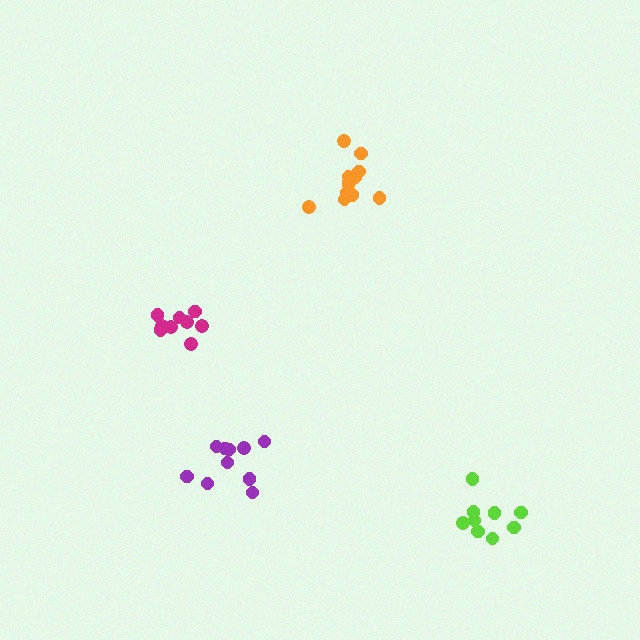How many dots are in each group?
Group 1: 9 dots, Group 2: 12 dots, Group 3: 10 dots, Group 4: 9 dots (40 total).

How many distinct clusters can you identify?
There are 4 distinct clusters.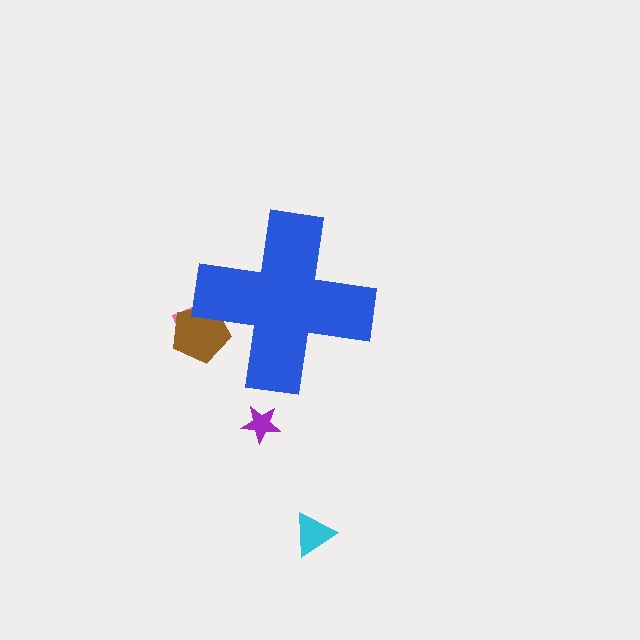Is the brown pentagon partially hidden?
Yes, the brown pentagon is partially hidden behind the blue cross.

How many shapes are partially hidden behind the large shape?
2 shapes are partially hidden.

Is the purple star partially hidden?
No, the purple star is fully visible.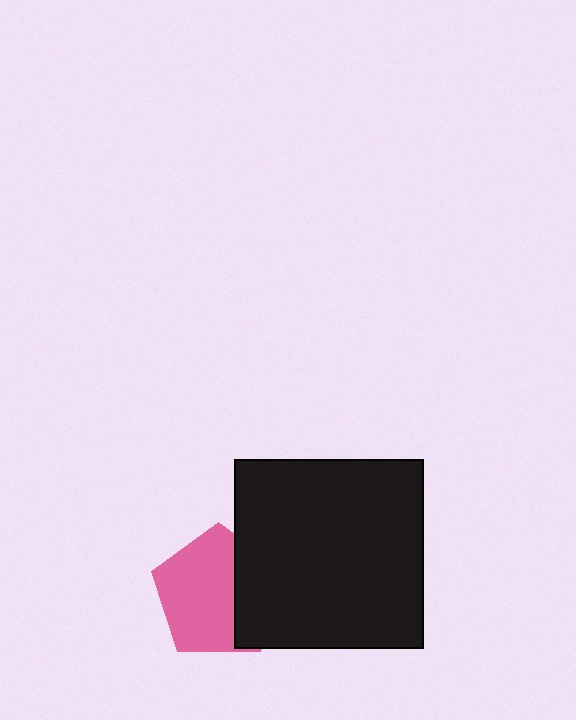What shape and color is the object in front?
The object in front is a black square.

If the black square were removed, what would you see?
You would see the complete pink pentagon.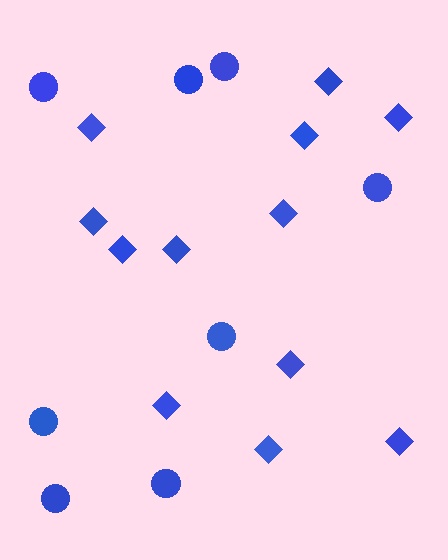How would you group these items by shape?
There are 2 groups: one group of circles (8) and one group of diamonds (12).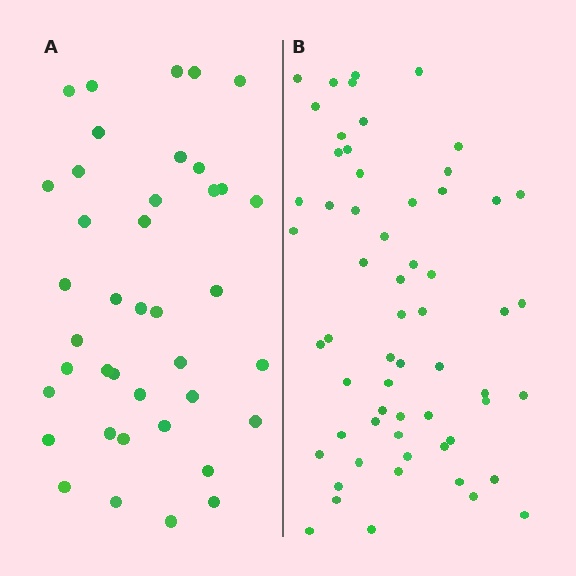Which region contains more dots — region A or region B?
Region B (the right region) has more dots.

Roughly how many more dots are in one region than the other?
Region B has approximately 20 more dots than region A.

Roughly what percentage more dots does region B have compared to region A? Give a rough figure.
About 50% more.